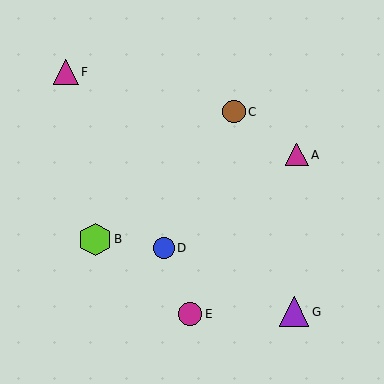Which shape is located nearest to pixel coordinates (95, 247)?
The lime hexagon (labeled B) at (95, 239) is nearest to that location.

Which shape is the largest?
The lime hexagon (labeled B) is the largest.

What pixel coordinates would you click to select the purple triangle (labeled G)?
Click at (294, 312) to select the purple triangle G.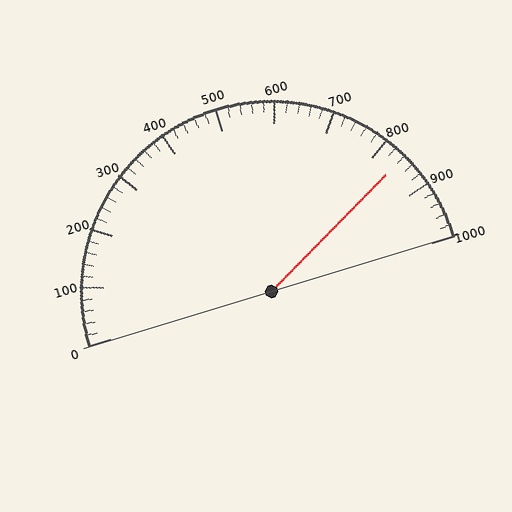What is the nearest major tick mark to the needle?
The nearest major tick mark is 800.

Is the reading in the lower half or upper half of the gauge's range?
The reading is in the upper half of the range (0 to 1000).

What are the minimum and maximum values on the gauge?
The gauge ranges from 0 to 1000.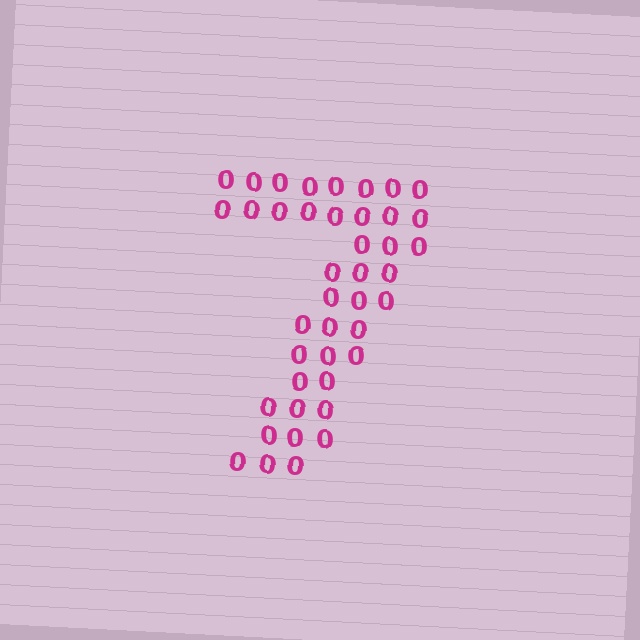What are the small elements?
The small elements are digit 0's.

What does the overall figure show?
The overall figure shows the digit 7.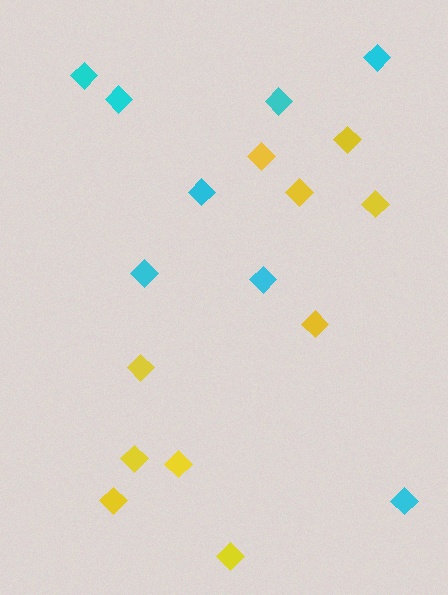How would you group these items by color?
There are 2 groups: one group of cyan diamonds (8) and one group of yellow diamonds (10).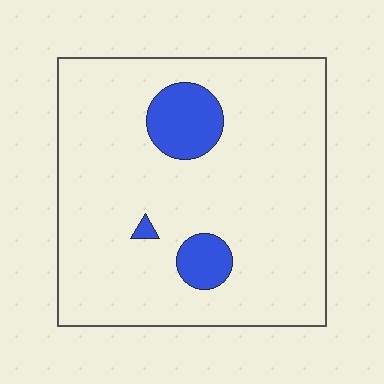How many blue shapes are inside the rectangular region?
3.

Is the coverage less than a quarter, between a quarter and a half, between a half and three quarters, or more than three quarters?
Less than a quarter.